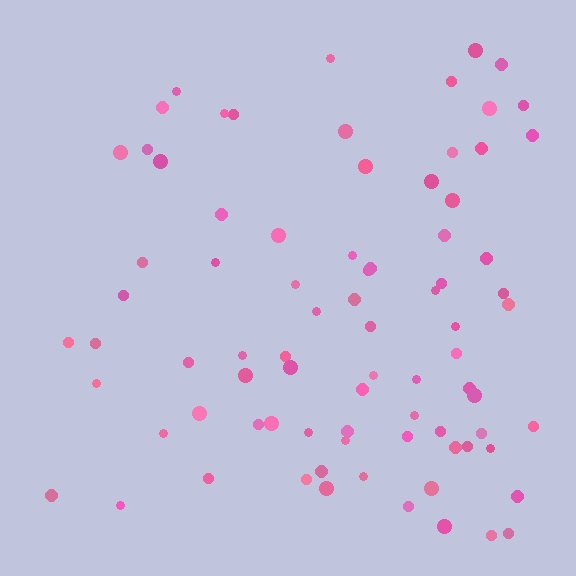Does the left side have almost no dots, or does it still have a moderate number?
Still a moderate number, just noticeably fewer than the right.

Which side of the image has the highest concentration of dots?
The right.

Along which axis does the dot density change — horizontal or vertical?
Horizontal.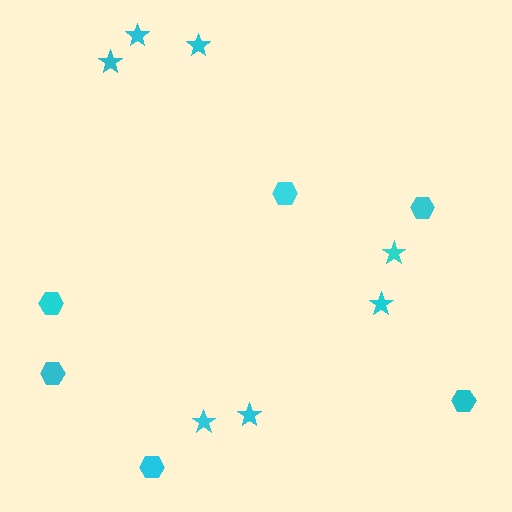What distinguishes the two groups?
There are 2 groups: one group of stars (7) and one group of hexagons (6).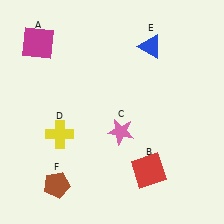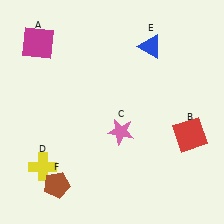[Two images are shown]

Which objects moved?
The objects that moved are: the red square (B), the yellow cross (D).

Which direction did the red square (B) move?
The red square (B) moved right.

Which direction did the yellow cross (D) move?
The yellow cross (D) moved down.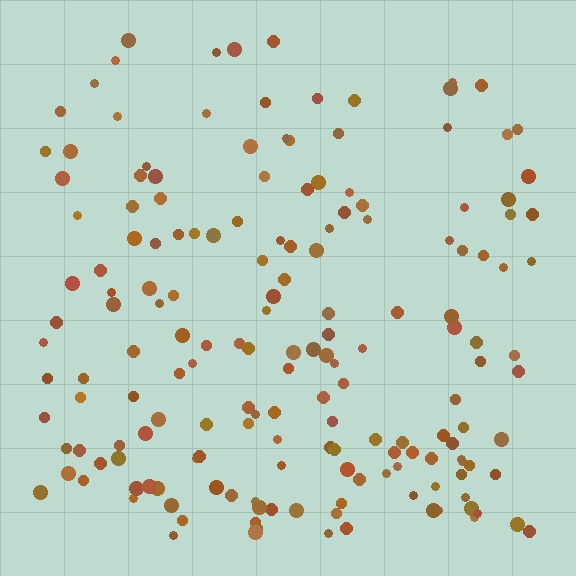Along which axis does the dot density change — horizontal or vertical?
Vertical.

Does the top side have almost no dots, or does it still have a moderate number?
Still a moderate number, just noticeably fewer than the bottom.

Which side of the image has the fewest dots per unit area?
The top.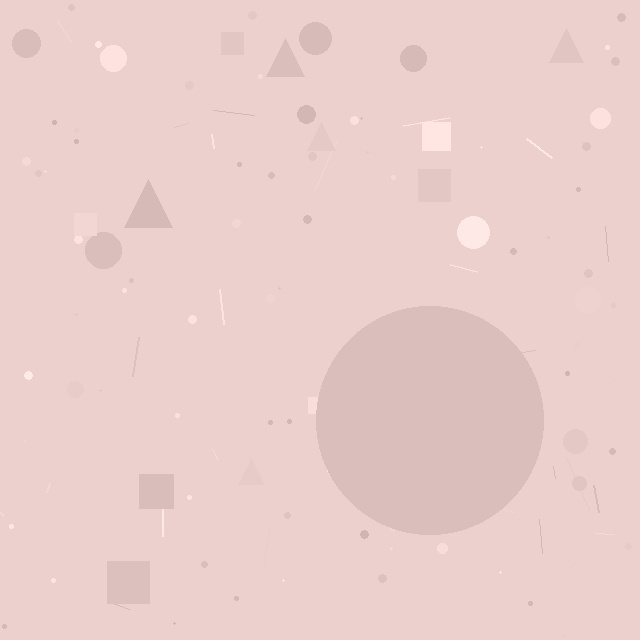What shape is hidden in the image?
A circle is hidden in the image.